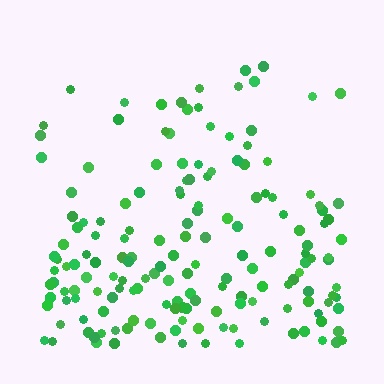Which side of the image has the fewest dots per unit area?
The top.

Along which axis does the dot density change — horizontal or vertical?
Vertical.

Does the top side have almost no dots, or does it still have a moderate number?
Still a moderate number, just noticeably fewer than the bottom.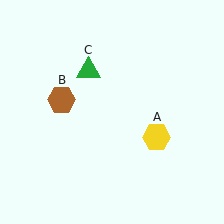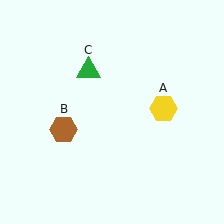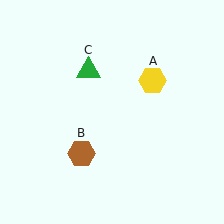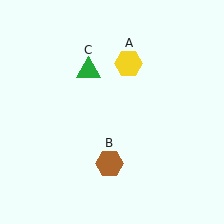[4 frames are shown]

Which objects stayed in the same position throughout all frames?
Green triangle (object C) remained stationary.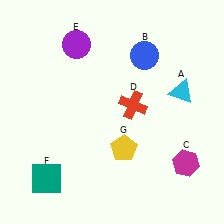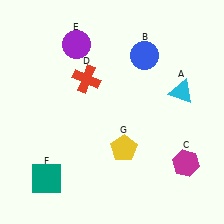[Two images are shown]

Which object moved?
The red cross (D) moved left.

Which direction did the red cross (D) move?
The red cross (D) moved left.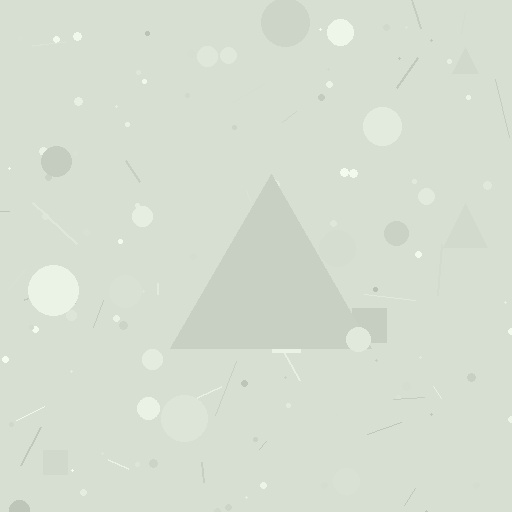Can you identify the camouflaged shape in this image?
The camouflaged shape is a triangle.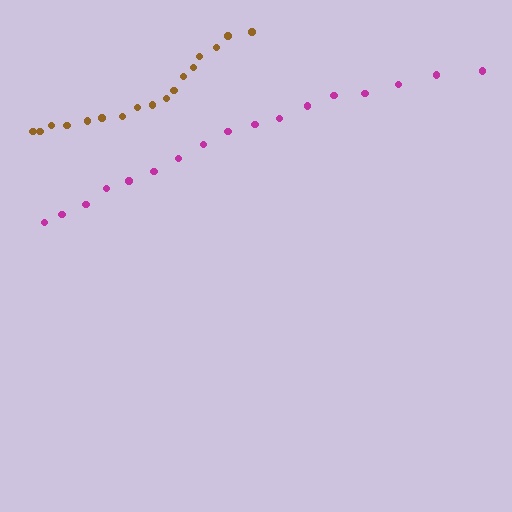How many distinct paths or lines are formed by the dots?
There are 2 distinct paths.